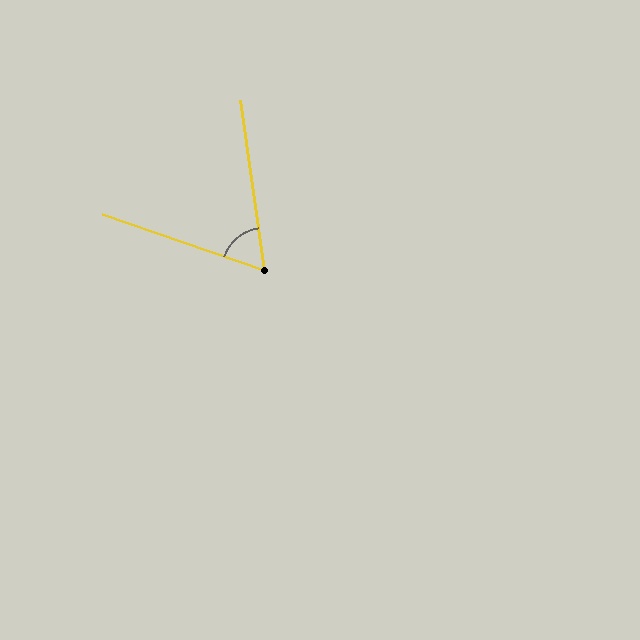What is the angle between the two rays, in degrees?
Approximately 63 degrees.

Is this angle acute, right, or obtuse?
It is acute.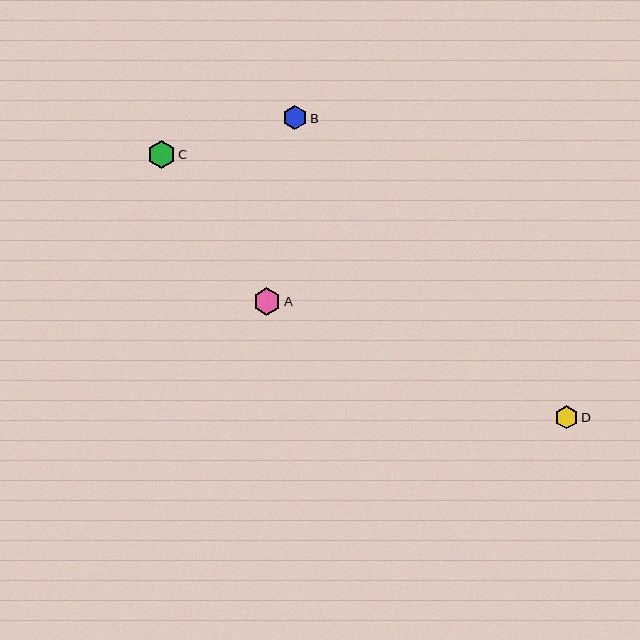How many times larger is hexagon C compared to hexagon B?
Hexagon C is approximately 1.2 times the size of hexagon B.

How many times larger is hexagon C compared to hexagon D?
Hexagon C is approximately 1.2 times the size of hexagon D.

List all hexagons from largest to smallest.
From largest to smallest: C, A, B, D.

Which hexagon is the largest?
Hexagon C is the largest with a size of approximately 28 pixels.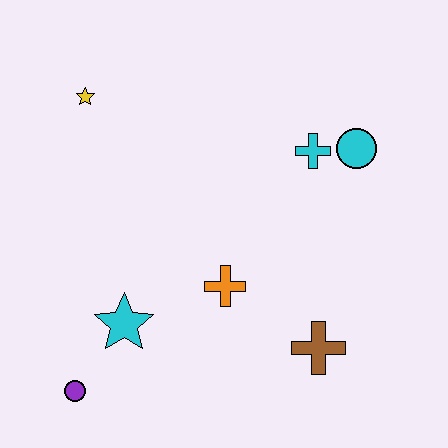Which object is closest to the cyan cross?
The cyan circle is closest to the cyan cross.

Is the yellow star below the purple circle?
No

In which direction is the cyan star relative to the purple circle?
The cyan star is above the purple circle.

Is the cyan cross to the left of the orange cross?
No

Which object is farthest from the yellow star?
The brown cross is farthest from the yellow star.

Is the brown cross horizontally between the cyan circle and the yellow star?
Yes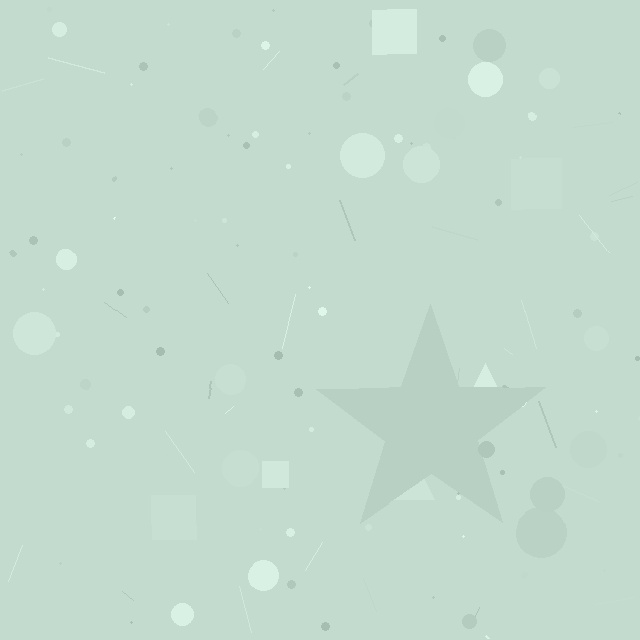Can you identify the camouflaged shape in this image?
The camouflaged shape is a star.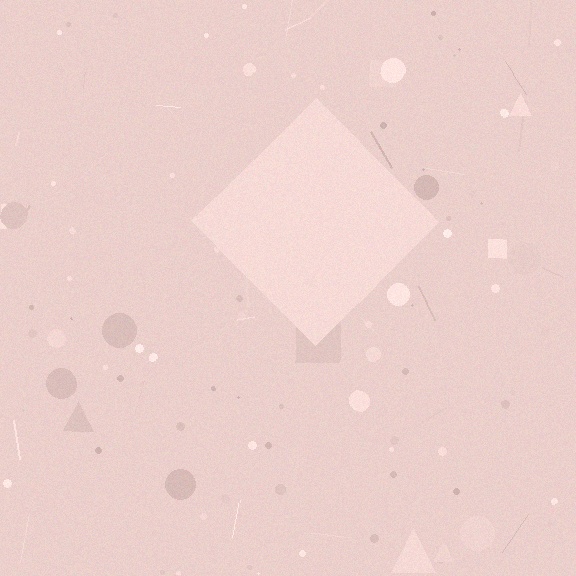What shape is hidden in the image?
A diamond is hidden in the image.